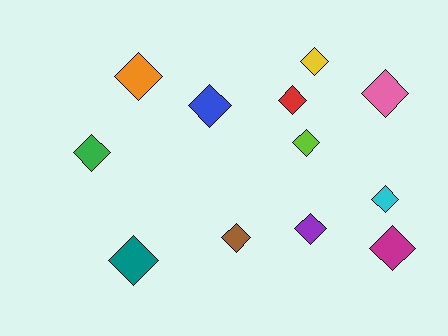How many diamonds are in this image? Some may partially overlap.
There are 12 diamonds.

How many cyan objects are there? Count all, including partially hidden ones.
There is 1 cyan object.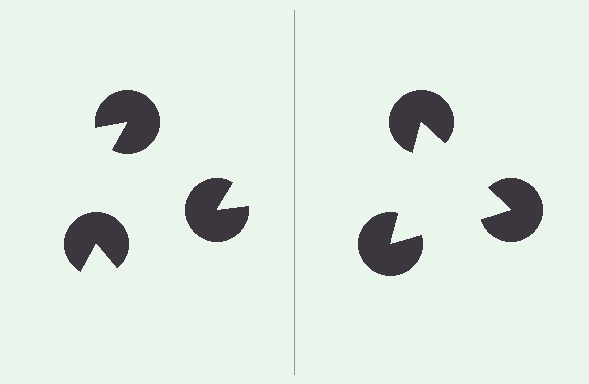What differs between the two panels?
The pac-man discs are positioned identically on both sides; only the wedge orientations differ. On the right they align to a triangle; on the left they are misaligned.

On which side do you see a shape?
An illusory triangle appears on the right side. On the left side the wedge cuts are rotated, so no coherent shape forms.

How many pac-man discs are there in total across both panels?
6 — 3 on each side.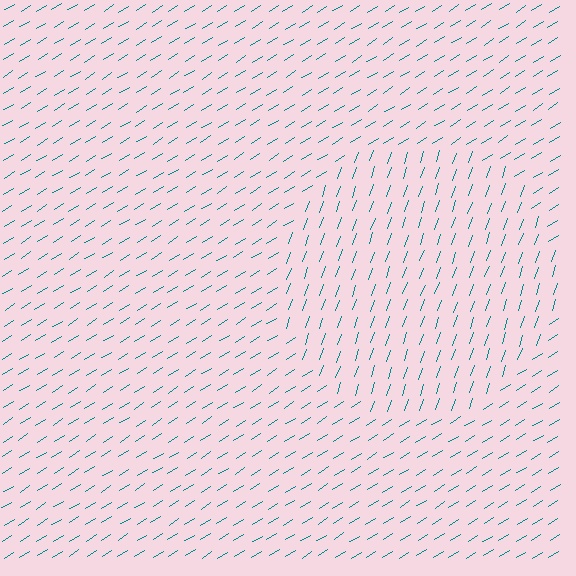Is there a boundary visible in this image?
Yes, there is a texture boundary formed by a change in line orientation.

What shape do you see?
I see a circle.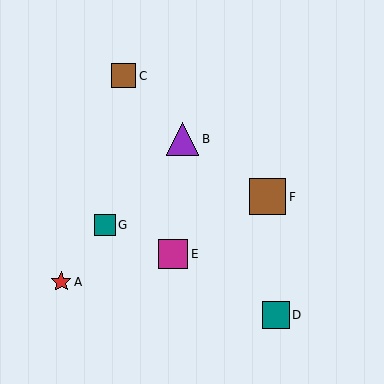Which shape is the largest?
The brown square (labeled F) is the largest.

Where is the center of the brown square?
The center of the brown square is at (123, 76).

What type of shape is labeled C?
Shape C is a brown square.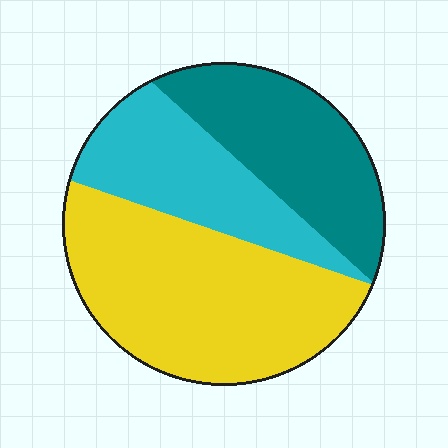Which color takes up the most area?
Yellow, at roughly 45%.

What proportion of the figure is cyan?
Cyan covers around 25% of the figure.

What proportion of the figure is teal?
Teal covers 28% of the figure.